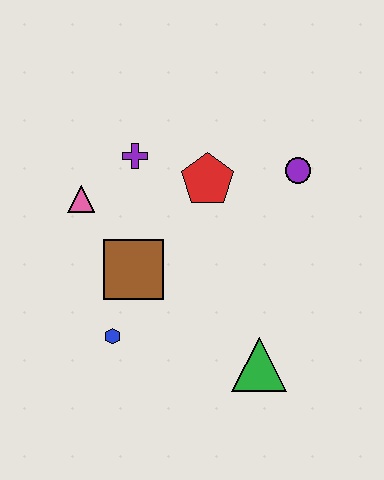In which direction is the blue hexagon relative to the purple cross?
The blue hexagon is below the purple cross.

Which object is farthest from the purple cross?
The green triangle is farthest from the purple cross.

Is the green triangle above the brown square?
No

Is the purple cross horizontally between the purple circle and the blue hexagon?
Yes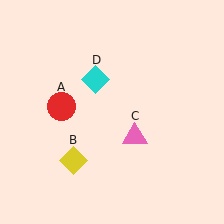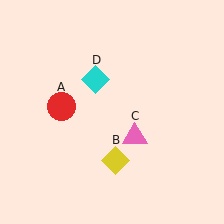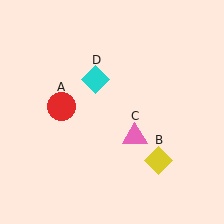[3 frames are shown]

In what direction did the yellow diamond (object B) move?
The yellow diamond (object B) moved right.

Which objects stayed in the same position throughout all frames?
Red circle (object A) and pink triangle (object C) and cyan diamond (object D) remained stationary.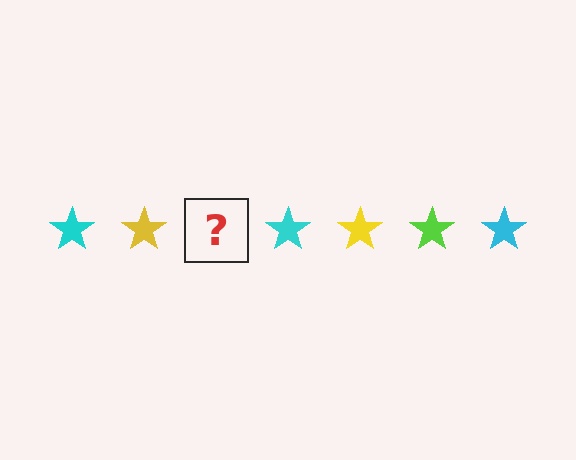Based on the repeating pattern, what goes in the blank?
The blank should be a lime star.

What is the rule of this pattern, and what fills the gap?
The rule is that the pattern cycles through cyan, yellow, lime stars. The gap should be filled with a lime star.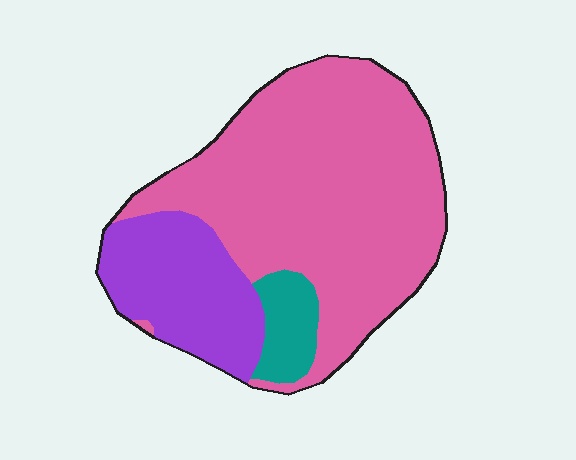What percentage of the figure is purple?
Purple takes up about one quarter (1/4) of the figure.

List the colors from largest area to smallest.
From largest to smallest: pink, purple, teal.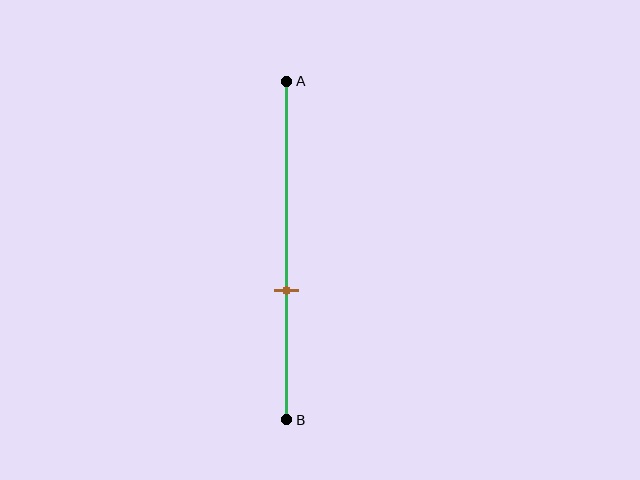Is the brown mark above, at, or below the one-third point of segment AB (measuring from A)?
The brown mark is below the one-third point of segment AB.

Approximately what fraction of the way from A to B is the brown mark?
The brown mark is approximately 60% of the way from A to B.